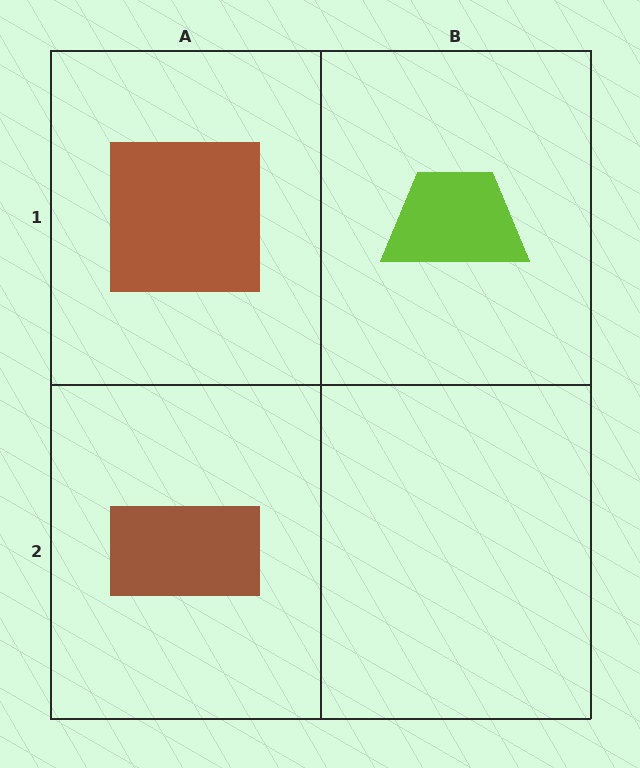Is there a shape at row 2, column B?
No, that cell is empty.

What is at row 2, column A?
A brown rectangle.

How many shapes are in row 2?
1 shape.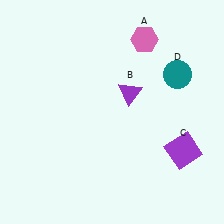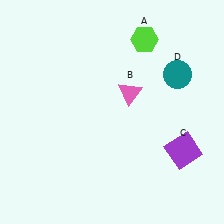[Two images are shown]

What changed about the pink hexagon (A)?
In Image 1, A is pink. In Image 2, it changed to lime.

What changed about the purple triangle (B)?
In Image 1, B is purple. In Image 2, it changed to pink.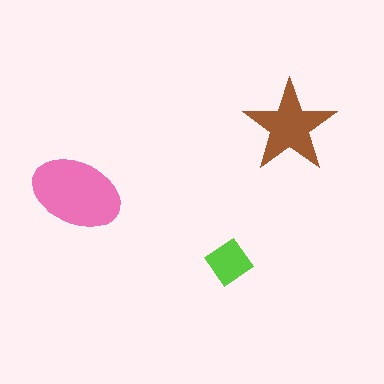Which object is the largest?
The pink ellipse.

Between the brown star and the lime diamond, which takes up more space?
The brown star.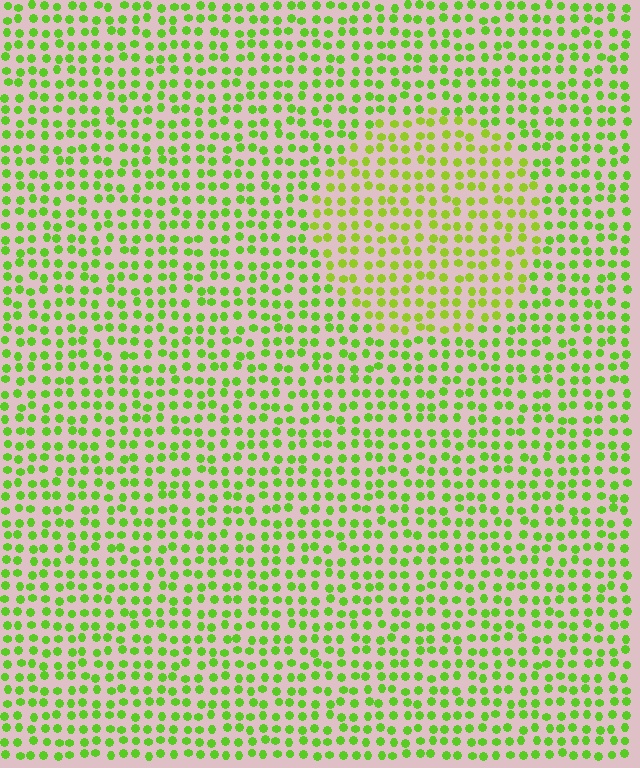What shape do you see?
I see a circle.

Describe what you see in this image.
The image is filled with small lime elements in a uniform arrangement. A circle-shaped region is visible where the elements are tinted to a slightly different hue, forming a subtle color boundary.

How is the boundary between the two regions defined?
The boundary is defined purely by a slight shift in hue (about 21 degrees). Spacing, size, and orientation are identical on both sides.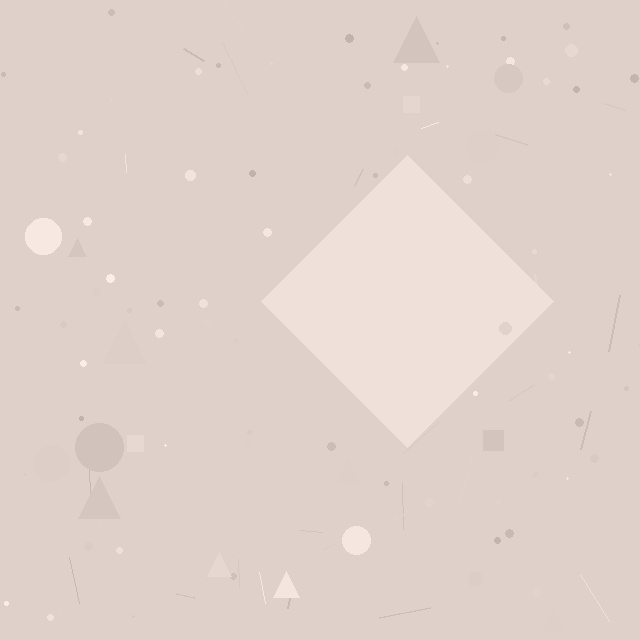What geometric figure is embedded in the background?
A diamond is embedded in the background.